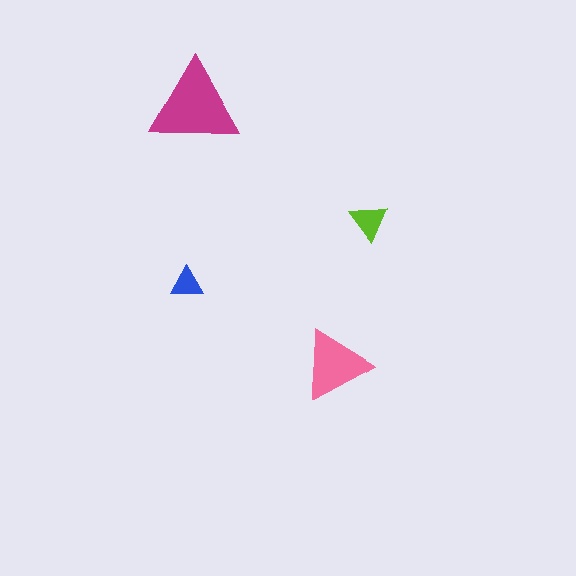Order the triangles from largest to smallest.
the magenta one, the pink one, the lime one, the blue one.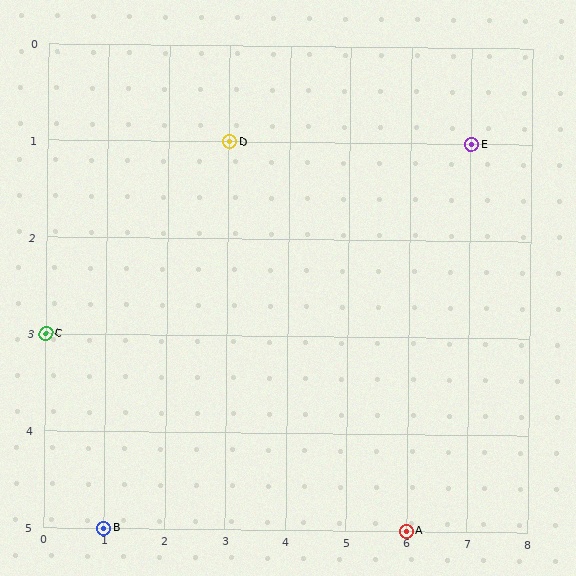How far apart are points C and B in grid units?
Points C and B are 1 column and 2 rows apart (about 2.2 grid units diagonally).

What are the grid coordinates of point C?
Point C is at grid coordinates (0, 3).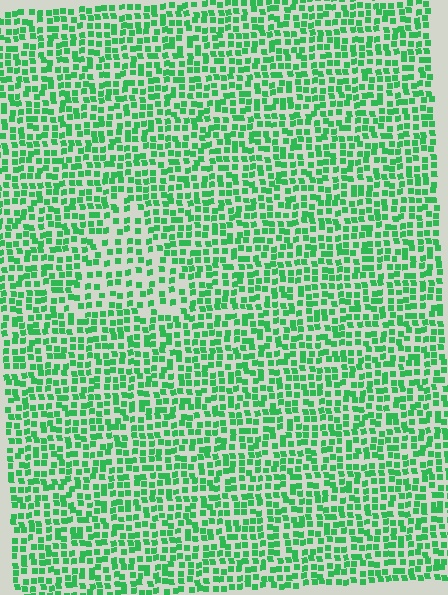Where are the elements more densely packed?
The elements are more densely packed outside the triangle boundary.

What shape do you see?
I see a triangle.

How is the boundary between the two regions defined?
The boundary is defined by a change in element density (approximately 1.6x ratio). All elements are the same color, size, and shape.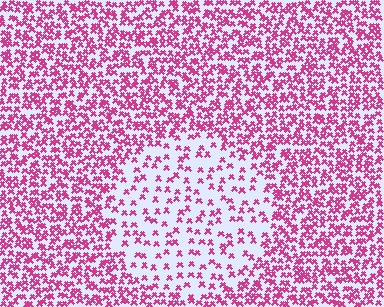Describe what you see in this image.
The image contains small magenta elements arranged at two different densities. A circle-shaped region is visible where the elements are less densely packed than the surrounding area.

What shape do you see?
I see a circle.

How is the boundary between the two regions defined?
The boundary is defined by a change in element density (approximately 2.4x ratio). All elements are the same color, size, and shape.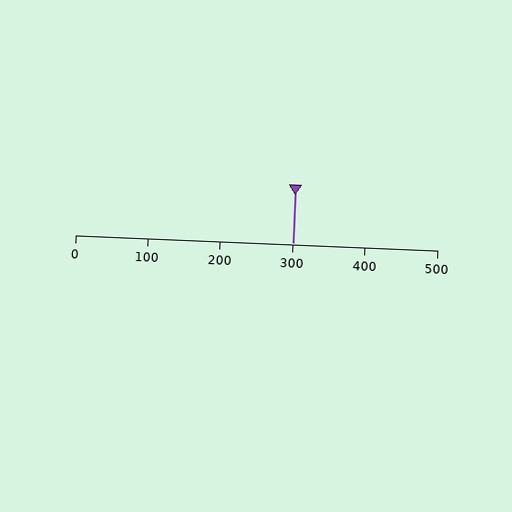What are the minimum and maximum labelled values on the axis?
The axis runs from 0 to 500.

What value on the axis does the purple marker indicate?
The marker indicates approximately 300.